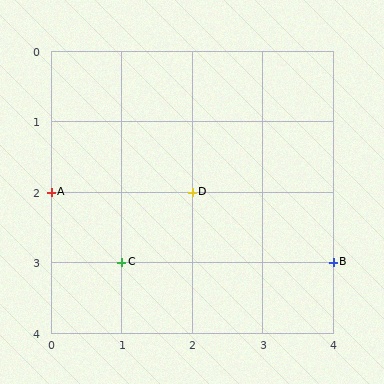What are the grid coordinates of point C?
Point C is at grid coordinates (1, 3).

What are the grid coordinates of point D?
Point D is at grid coordinates (2, 2).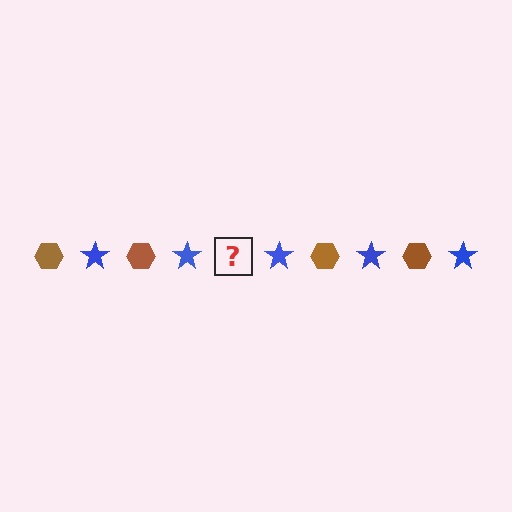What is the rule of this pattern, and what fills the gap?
The rule is that the pattern alternates between brown hexagon and blue star. The gap should be filled with a brown hexagon.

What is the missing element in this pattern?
The missing element is a brown hexagon.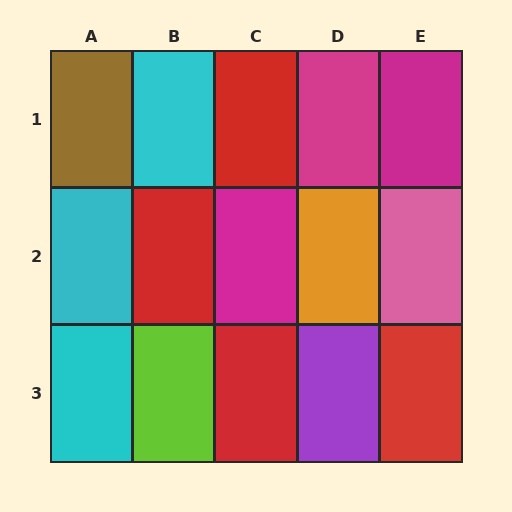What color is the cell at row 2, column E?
Pink.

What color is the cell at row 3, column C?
Red.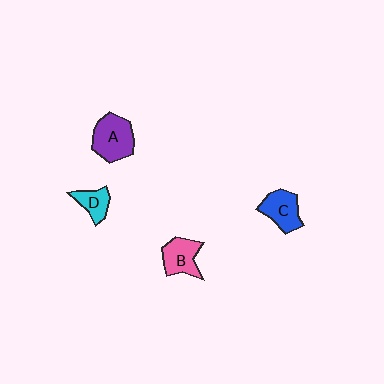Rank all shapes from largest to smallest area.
From largest to smallest: A (purple), B (pink), C (blue), D (cyan).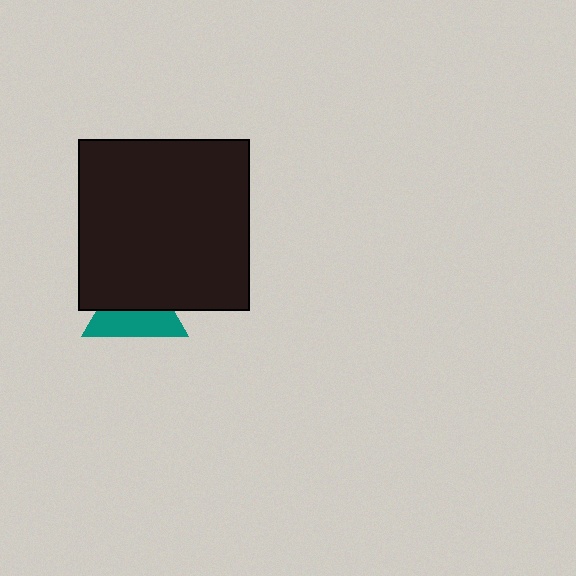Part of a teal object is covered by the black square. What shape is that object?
It is a triangle.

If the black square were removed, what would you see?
You would see the complete teal triangle.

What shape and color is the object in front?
The object in front is a black square.